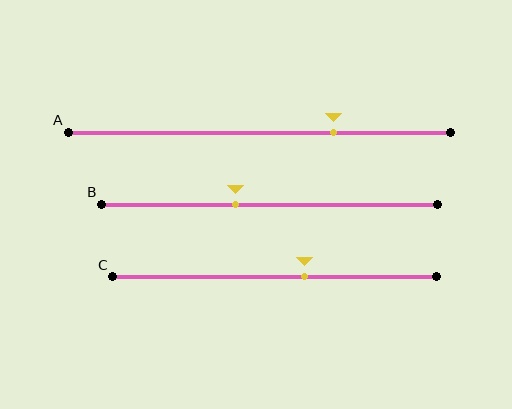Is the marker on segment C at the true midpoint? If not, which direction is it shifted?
No, the marker on segment C is shifted to the right by about 9% of the segment length.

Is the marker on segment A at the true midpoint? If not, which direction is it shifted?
No, the marker on segment A is shifted to the right by about 19% of the segment length.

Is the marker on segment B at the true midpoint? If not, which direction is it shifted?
No, the marker on segment B is shifted to the left by about 10% of the segment length.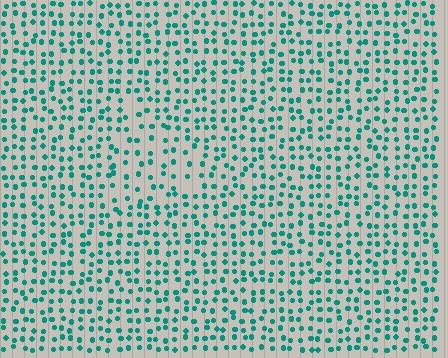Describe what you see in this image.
The image contains small teal elements arranged at two different densities. A triangle-shaped region is visible where the elements are less densely packed than the surrounding area.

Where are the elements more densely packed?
The elements are more densely packed outside the triangle boundary.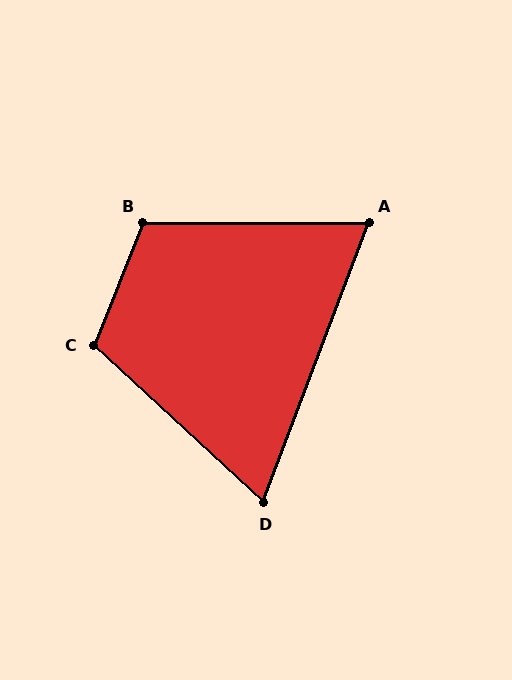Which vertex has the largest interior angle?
B, at approximately 112 degrees.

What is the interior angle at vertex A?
Approximately 69 degrees (acute).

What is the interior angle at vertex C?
Approximately 111 degrees (obtuse).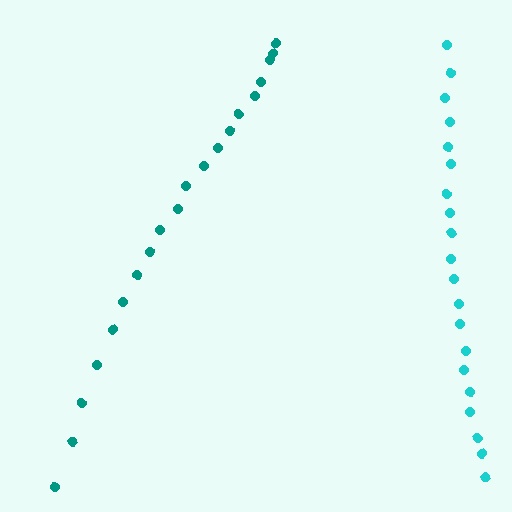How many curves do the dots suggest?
There are 2 distinct paths.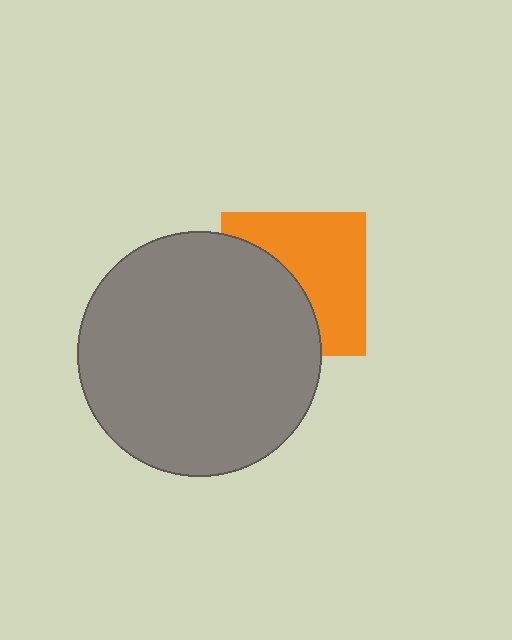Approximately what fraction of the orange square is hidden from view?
Roughly 45% of the orange square is hidden behind the gray circle.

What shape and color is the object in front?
The object in front is a gray circle.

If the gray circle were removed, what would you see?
You would see the complete orange square.